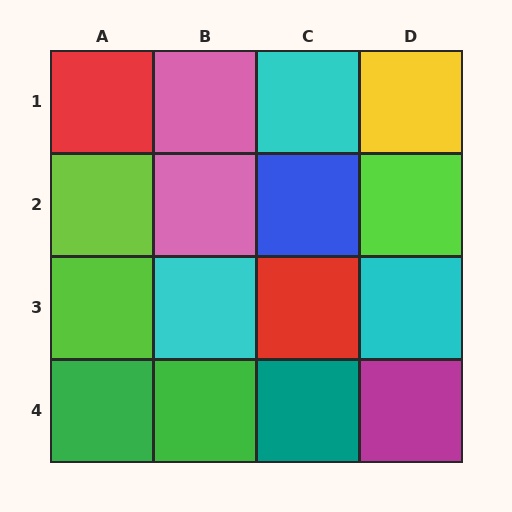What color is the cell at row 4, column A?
Green.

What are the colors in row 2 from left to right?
Lime, pink, blue, lime.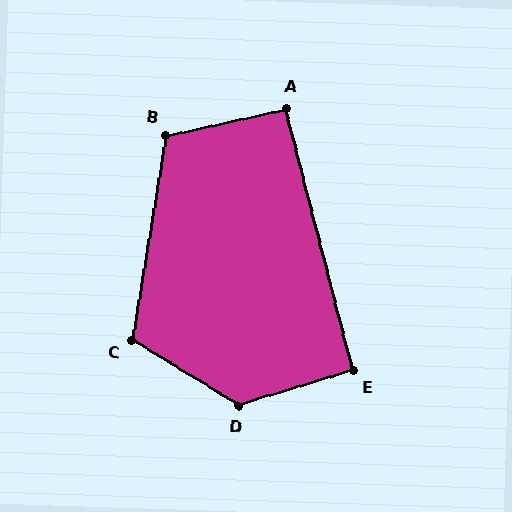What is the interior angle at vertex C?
Approximately 112 degrees (obtuse).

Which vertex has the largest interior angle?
D, at approximately 132 degrees.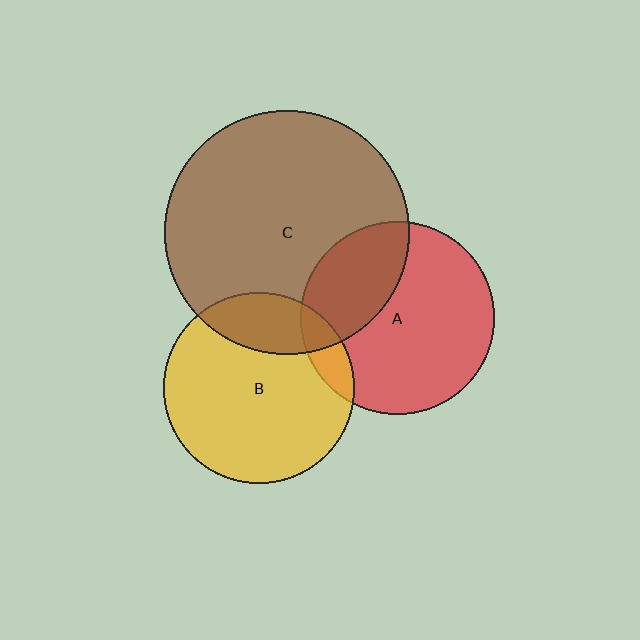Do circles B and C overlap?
Yes.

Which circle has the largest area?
Circle C (brown).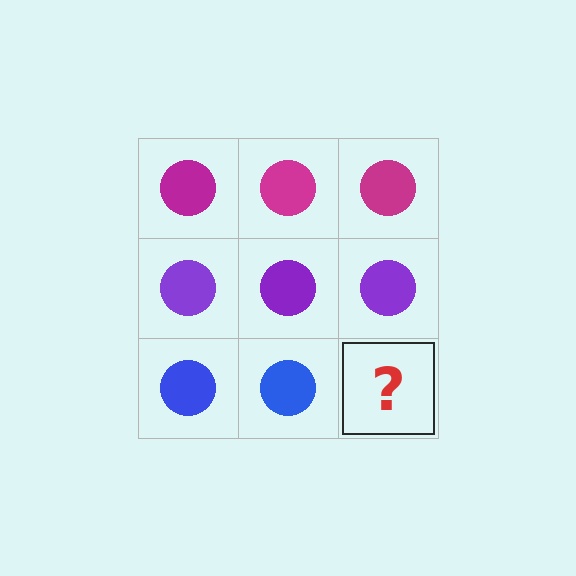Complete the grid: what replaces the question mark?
The question mark should be replaced with a blue circle.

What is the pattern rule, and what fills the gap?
The rule is that each row has a consistent color. The gap should be filled with a blue circle.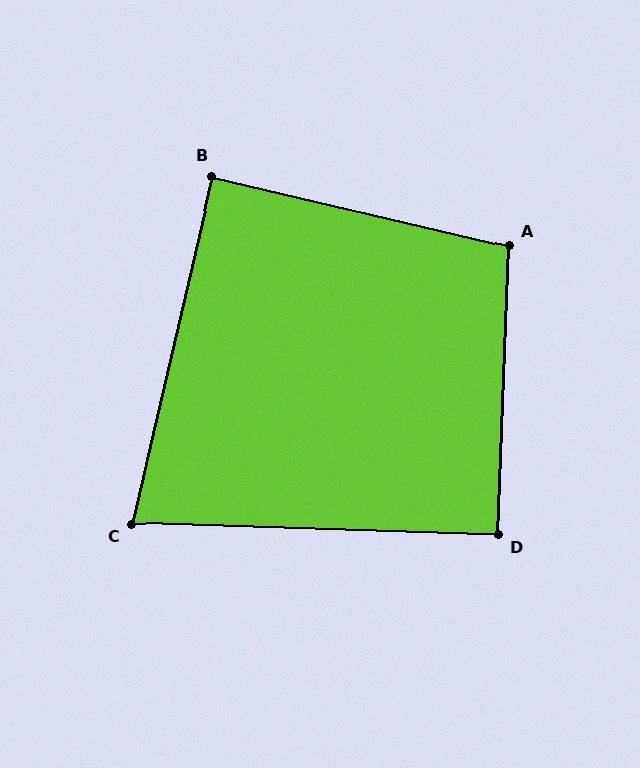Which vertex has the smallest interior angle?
C, at approximately 79 degrees.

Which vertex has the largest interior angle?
A, at approximately 101 degrees.